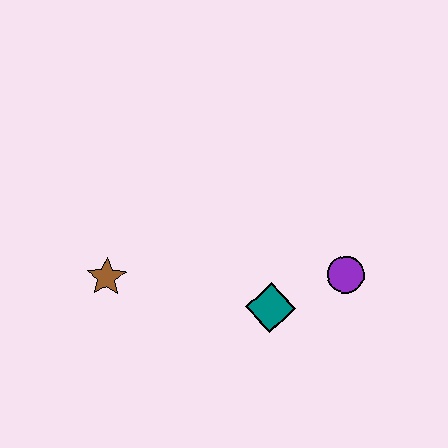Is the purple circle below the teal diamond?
No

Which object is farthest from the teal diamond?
The brown star is farthest from the teal diamond.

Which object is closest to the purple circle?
The teal diamond is closest to the purple circle.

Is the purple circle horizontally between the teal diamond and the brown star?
No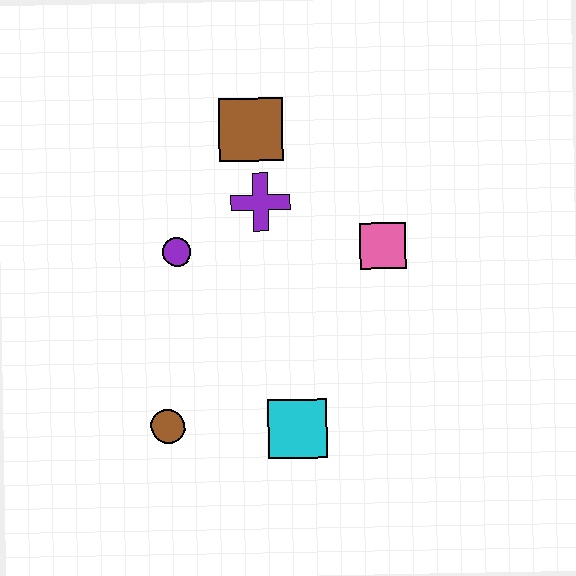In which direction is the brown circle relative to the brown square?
The brown circle is below the brown square.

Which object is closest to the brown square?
The purple cross is closest to the brown square.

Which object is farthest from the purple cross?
The brown circle is farthest from the purple cross.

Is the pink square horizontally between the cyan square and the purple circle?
No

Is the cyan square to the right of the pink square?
No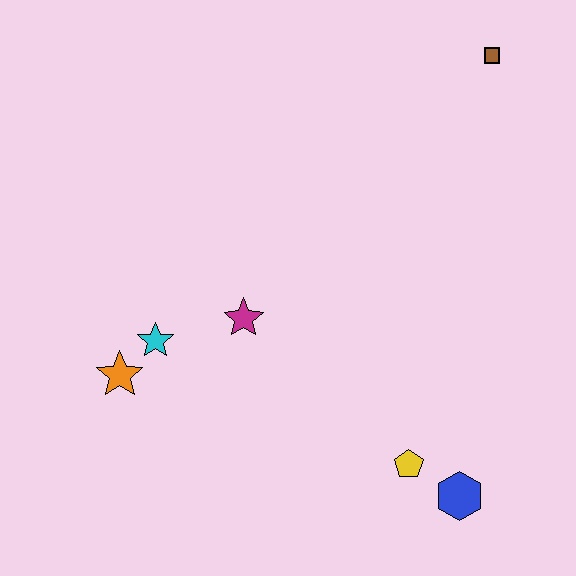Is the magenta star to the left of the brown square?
Yes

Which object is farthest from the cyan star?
The brown square is farthest from the cyan star.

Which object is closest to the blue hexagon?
The yellow pentagon is closest to the blue hexagon.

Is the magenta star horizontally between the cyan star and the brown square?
Yes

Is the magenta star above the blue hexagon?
Yes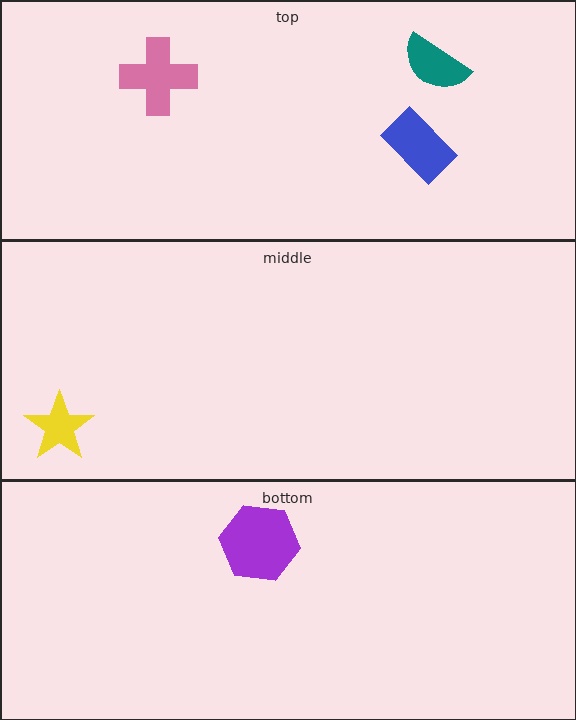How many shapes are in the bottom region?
1.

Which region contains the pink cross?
The top region.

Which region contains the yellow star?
The middle region.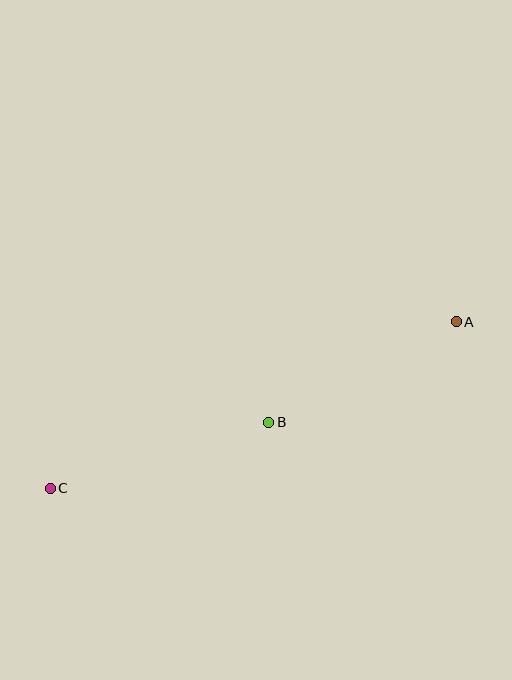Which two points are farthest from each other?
Points A and C are farthest from each other.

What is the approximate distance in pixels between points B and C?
The distance between B and C is approximately 228 pixels.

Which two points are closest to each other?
Points A and B are closest to each other.